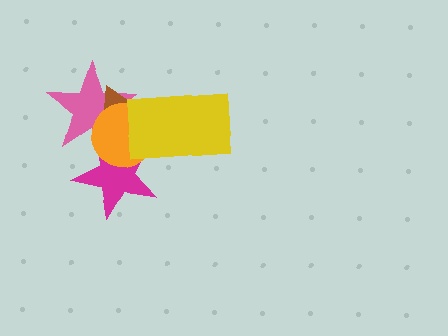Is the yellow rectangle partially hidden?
No, no other shape covers it.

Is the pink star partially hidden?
Yes, it is partially covered by another shape.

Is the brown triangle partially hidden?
Yes, it is partially covered by another shape.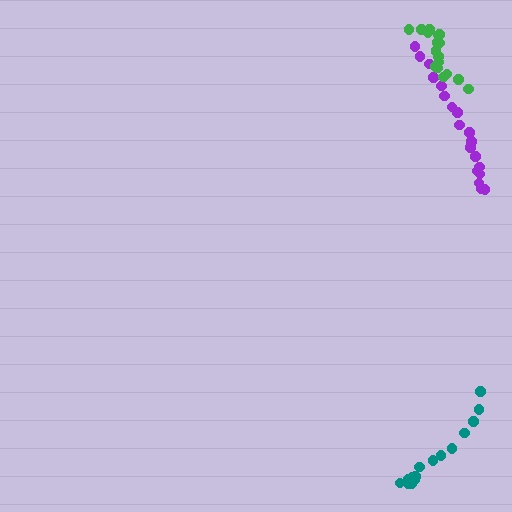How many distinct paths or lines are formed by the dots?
There are 3 distinct paths.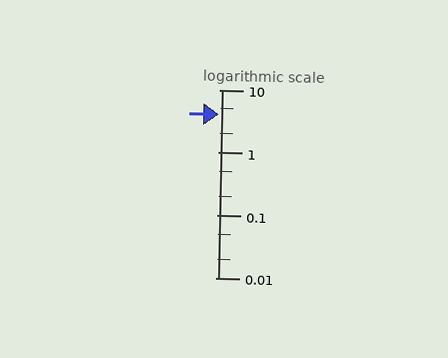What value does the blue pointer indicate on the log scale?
The pointer indicates approximately 4.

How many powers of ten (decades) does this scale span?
The scale spans 3 decades, from 0.01 to 10.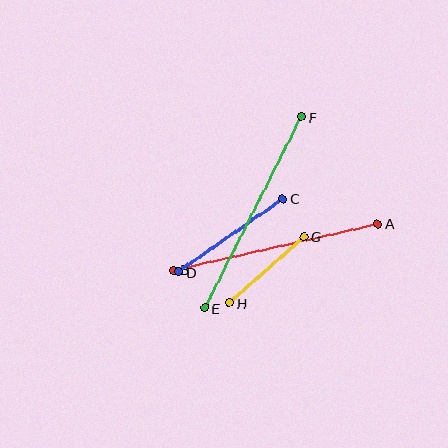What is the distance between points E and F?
The distance is approximately 214 pixels.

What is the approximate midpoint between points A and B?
The midpoint is at approximately (276, 247) pixels.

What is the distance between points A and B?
The distance is approximately 210 pixels.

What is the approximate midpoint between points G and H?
The midpoint is at approximately (267, 270) pixels.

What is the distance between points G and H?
The distance is approximately 100 pixels.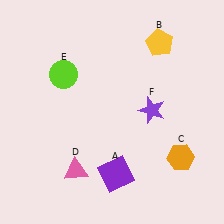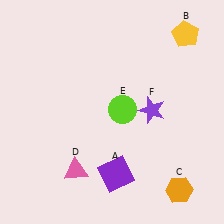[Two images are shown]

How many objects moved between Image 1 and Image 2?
3 objects moved between the two images.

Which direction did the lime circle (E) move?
The lime circle (E) moved right.